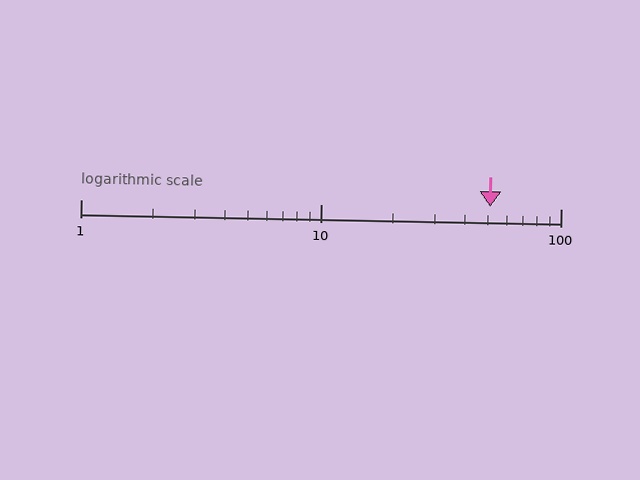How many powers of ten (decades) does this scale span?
The scale spans 2 decades, from 1 to 100.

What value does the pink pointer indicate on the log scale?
The pointer indicates approximately 51.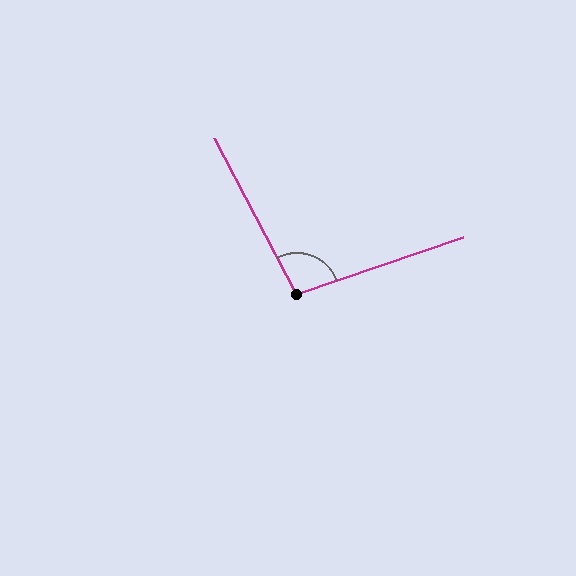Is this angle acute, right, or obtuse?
It is obtuse.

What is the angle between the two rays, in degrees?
Approximately 99 degrees.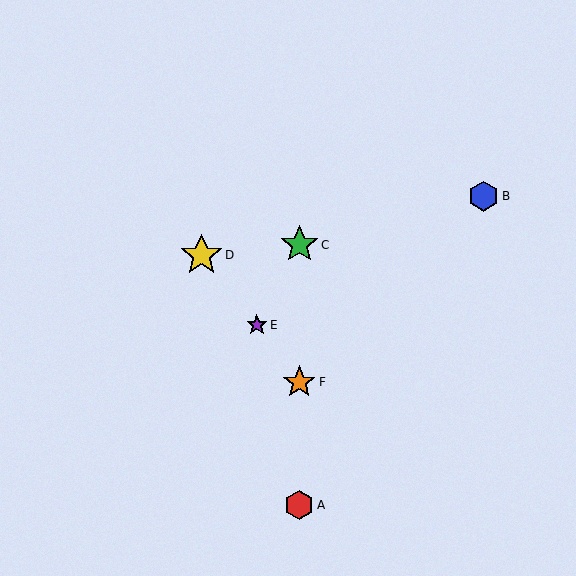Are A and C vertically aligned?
Yes, both are at x≈299.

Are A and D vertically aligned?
No, A is at x≈299 and D is at x≈202.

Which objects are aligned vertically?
Objects A, C, F are aligned vertically.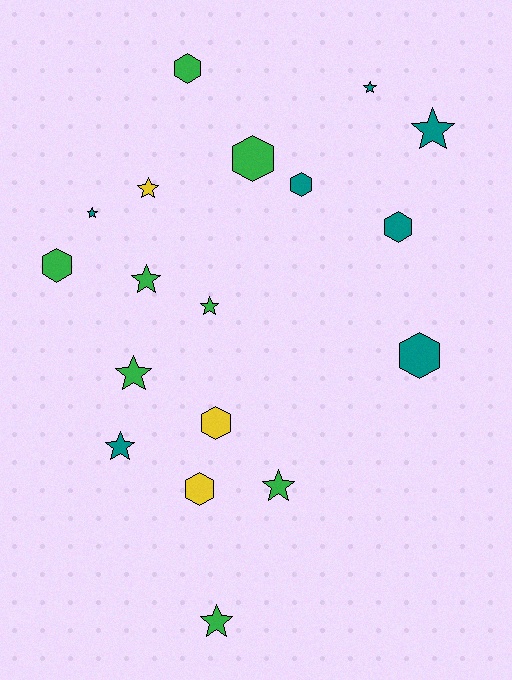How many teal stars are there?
There are 4 teal stars.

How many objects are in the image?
There are 18 objects.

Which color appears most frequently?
Green, with 8 objects.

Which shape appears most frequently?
Star, with 10 objects.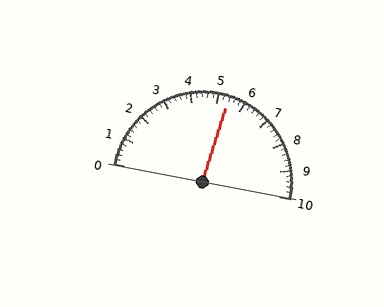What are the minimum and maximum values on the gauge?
The gauge ranges from 0 to 10.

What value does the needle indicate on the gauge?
The needle indicates approximately 5.4.